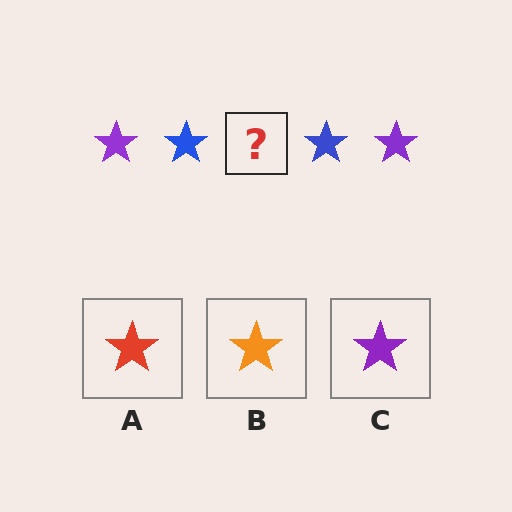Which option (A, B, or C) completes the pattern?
C.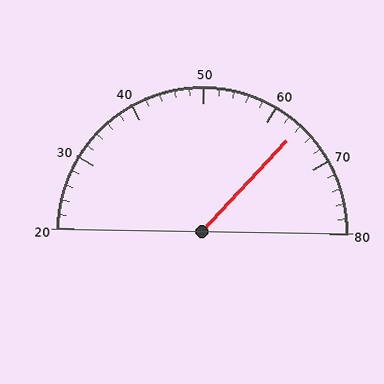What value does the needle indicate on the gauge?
The needle indicates approximately 64.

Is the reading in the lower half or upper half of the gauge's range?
The reading is in the upper half of the range (20 to 80).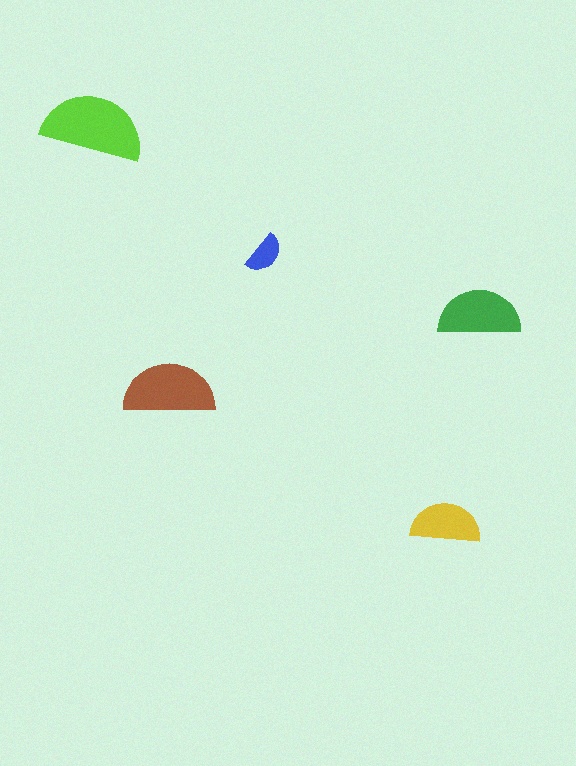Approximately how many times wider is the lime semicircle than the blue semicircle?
About 2.5 times wider.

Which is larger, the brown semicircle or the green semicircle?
The brown one.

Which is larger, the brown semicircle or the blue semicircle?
The brown one.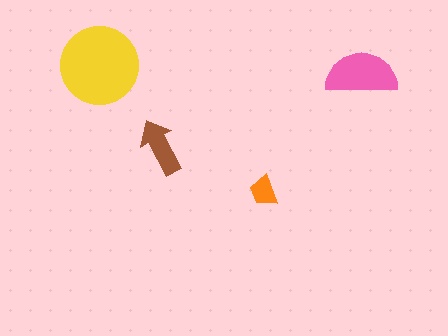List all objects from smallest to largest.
The orange trapezoid, the brown arrow, the pink semicircle, the yellow circle.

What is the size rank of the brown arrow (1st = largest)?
3rd.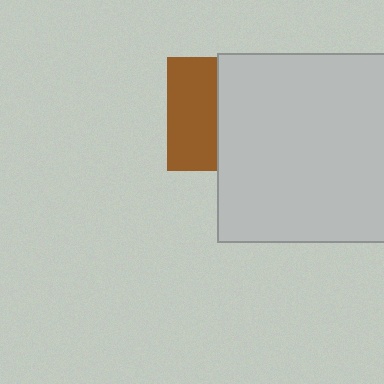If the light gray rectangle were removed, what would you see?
You would see the complete brown square.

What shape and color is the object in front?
The object in front is a light gray rectangle.